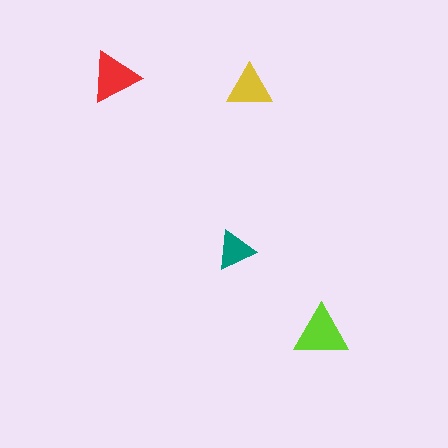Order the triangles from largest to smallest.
the lime one, the red one, the yellow one, the teal one.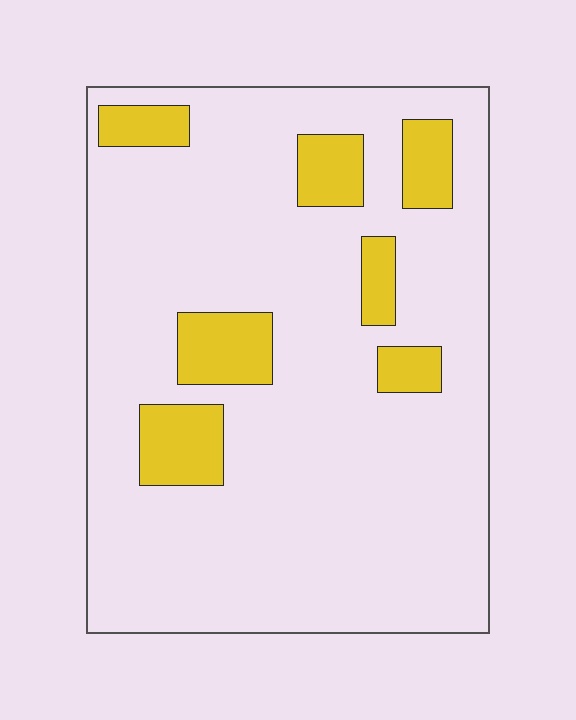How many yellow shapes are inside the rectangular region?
7.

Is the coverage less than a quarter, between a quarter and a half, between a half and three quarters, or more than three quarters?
Less than a quarter.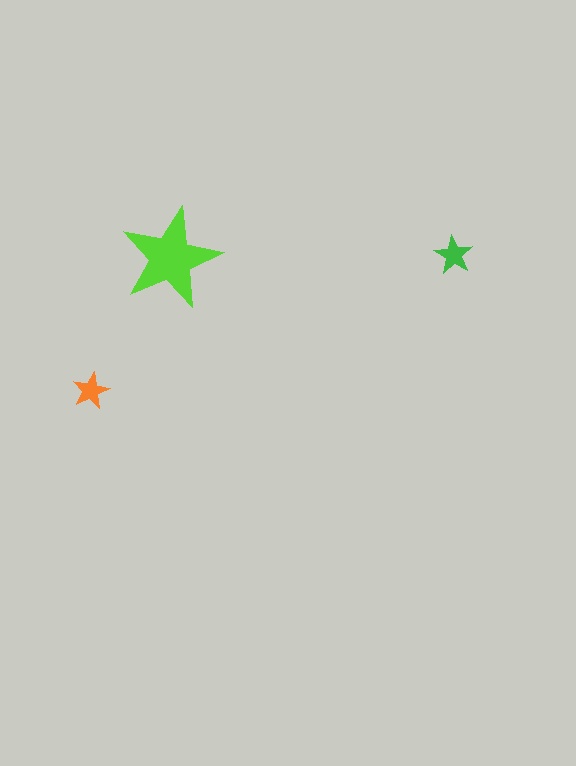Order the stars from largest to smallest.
the lime one, the green one, the orange one.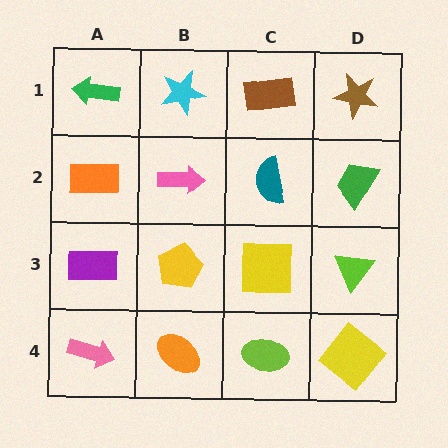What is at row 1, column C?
A brown rectangle.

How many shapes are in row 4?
4 shapes.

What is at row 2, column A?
An orange rectangle.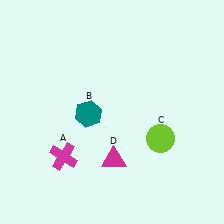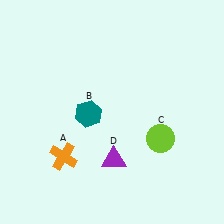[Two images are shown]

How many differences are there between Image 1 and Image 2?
There are 2 differences between the two images.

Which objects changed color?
A changed from magenta to orange. D changed from magenta to purple.